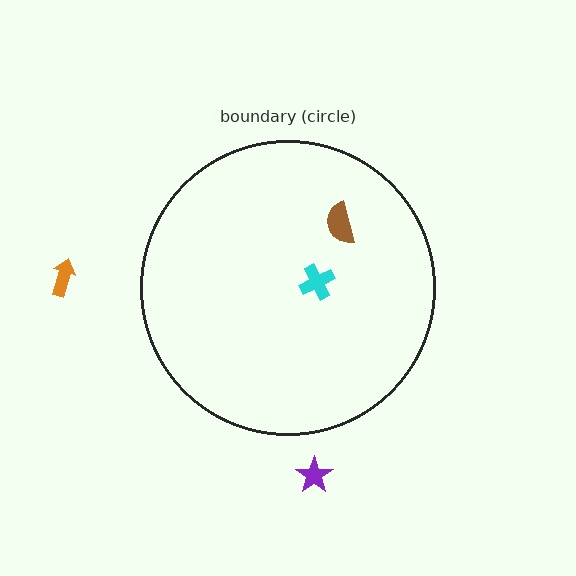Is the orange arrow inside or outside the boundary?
Outside.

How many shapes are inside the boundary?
2 inside, 2 outside.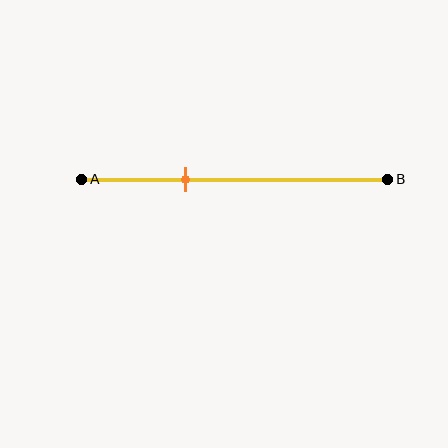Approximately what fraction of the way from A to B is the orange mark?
The orange mark is approximately 35% of the way from A to B.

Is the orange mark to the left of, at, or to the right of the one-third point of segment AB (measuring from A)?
The orange mark is approximately at the one-third point of segment AB.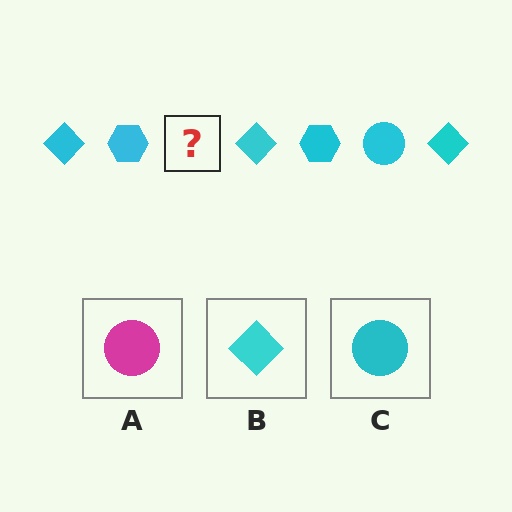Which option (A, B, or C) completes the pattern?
C.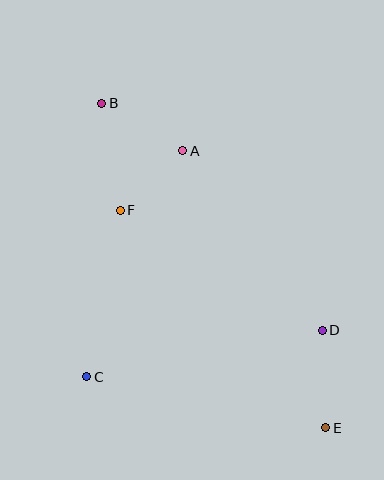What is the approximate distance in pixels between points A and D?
The distance between A and D is approximately 227 pixels.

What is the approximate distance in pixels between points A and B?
The distance between A and B is approximately 94 pixels.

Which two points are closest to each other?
Points A and F are closest to each other.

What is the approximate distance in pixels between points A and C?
The distance between A and C is approximately 246 pixels.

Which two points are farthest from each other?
Points B and E are farthest from each other.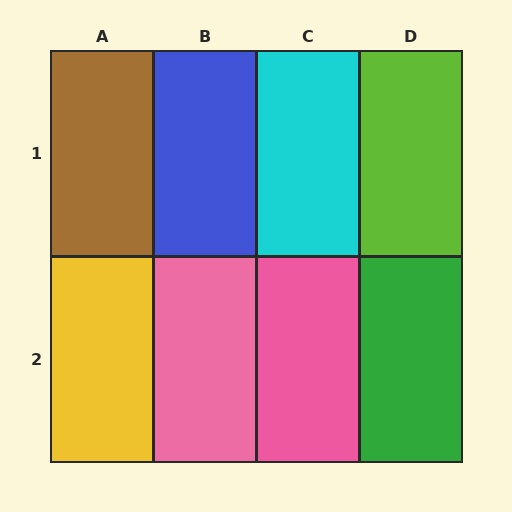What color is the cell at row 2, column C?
Pink.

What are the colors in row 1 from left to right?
Brown, blue, cyan, lime.